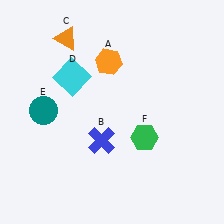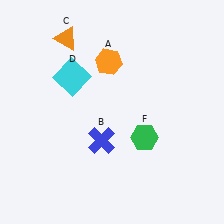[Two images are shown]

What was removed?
The teal circle (E) was removed in Image 2.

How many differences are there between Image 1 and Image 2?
There is 1 difference between the two images.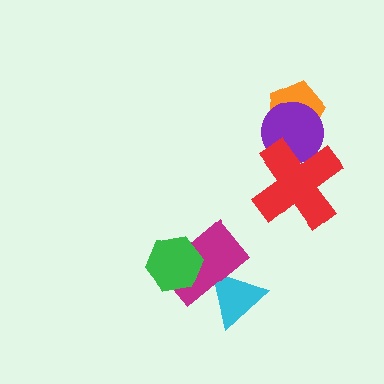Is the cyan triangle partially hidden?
Yes, it is partially covered by another shape.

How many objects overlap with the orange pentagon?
1 object overlaps with the orange pentagon.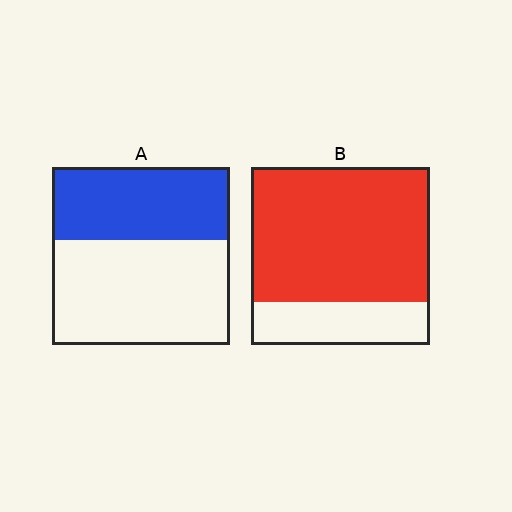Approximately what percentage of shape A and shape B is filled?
A is approximately 40% and B is approximately 75%.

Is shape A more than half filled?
No.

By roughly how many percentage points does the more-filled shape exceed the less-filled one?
By roughly 35 percentage points (B over A).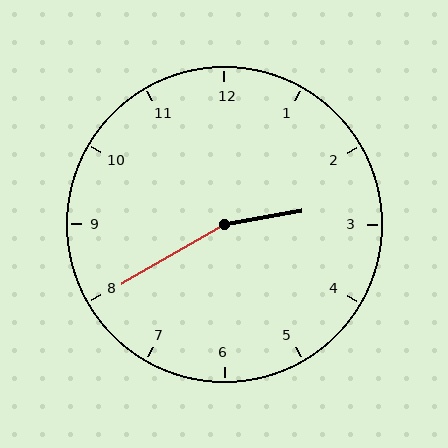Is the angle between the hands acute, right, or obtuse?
It is obtuse.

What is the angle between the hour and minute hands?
Approximately 160 degrees.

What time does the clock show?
2:40.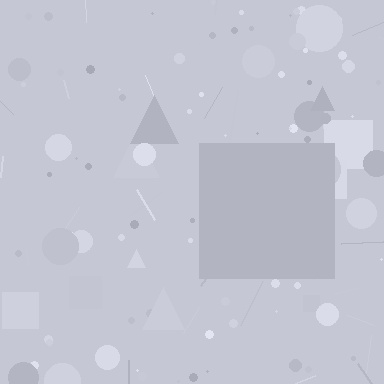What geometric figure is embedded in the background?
A square is embedded in the background.